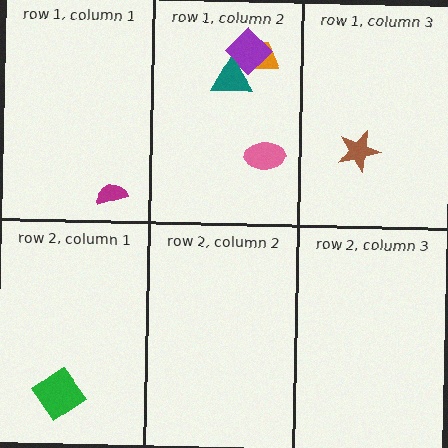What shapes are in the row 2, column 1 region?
The green diamond.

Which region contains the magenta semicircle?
The row 1, column 1 region.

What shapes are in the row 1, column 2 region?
The pink ellipse, the orange trapezoid, the teal triangle, the purple diamond.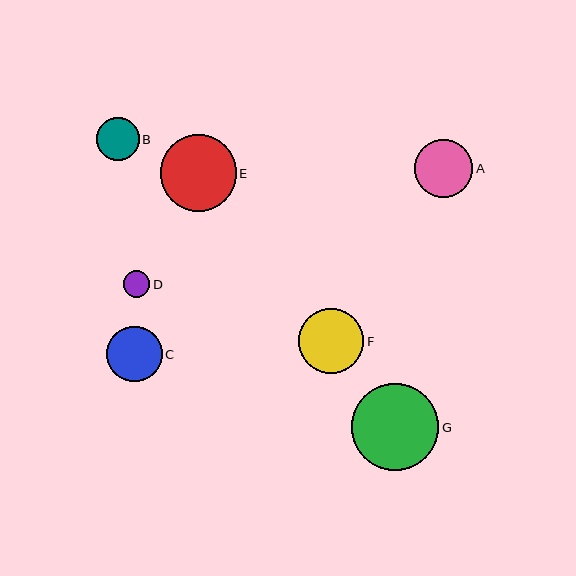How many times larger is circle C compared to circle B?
Circle C is approximately 1.3 times the size of circle B.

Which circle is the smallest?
Circle D is the smallest with a size of approximately 26 pixels.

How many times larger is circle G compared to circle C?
Circle G is approximately 1.6 times the size of circle C.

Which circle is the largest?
Circle G is the largest with a size of approximately 87 pixels.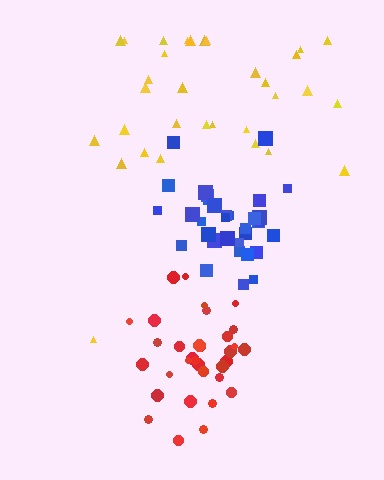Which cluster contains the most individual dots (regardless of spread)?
Red (34).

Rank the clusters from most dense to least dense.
red, blue, yellow.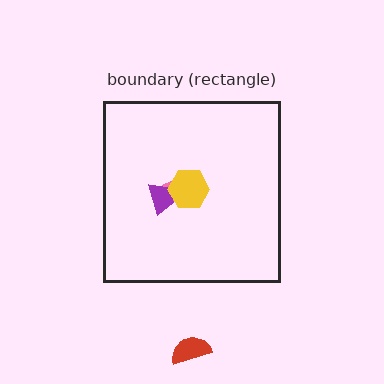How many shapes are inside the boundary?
3 inside, 1 outside.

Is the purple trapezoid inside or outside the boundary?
Inside.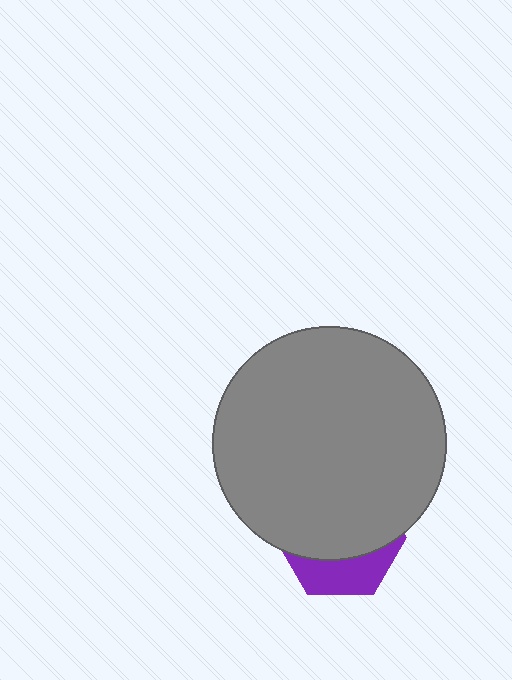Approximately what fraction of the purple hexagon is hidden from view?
Roughly 68% of the purple hexagon is hidden behind the gray circle.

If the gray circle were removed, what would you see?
You would see the complete purple hexagon.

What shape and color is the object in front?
The object in front is a gray circle.